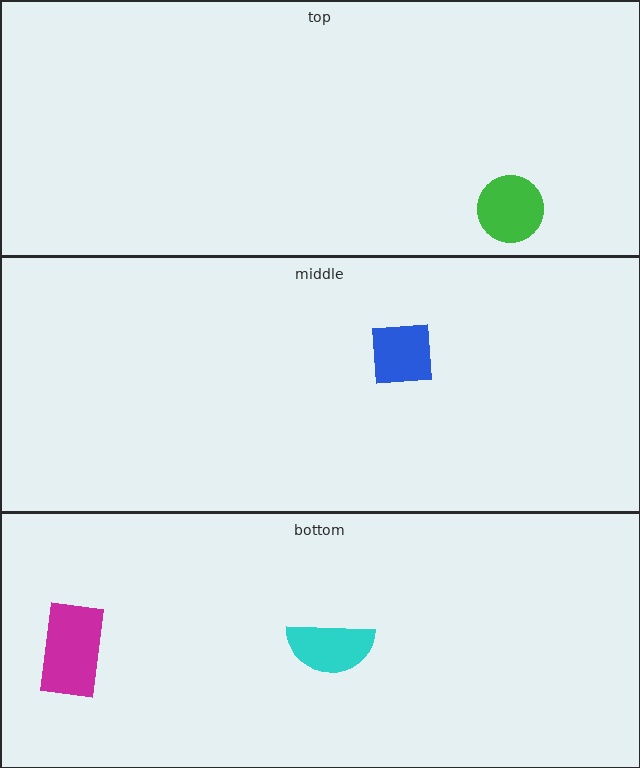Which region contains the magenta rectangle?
The bottom region.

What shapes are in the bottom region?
The cyan semicircle, the magenta rectangle.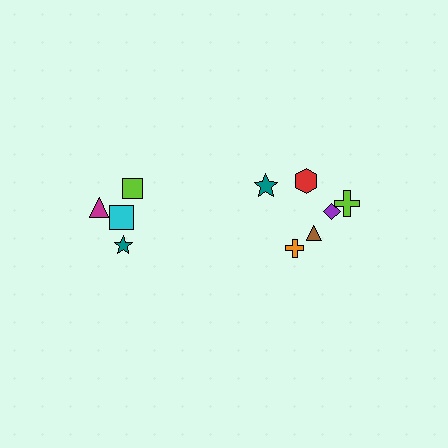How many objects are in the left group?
There are 4 objects.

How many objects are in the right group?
There are 6 objects.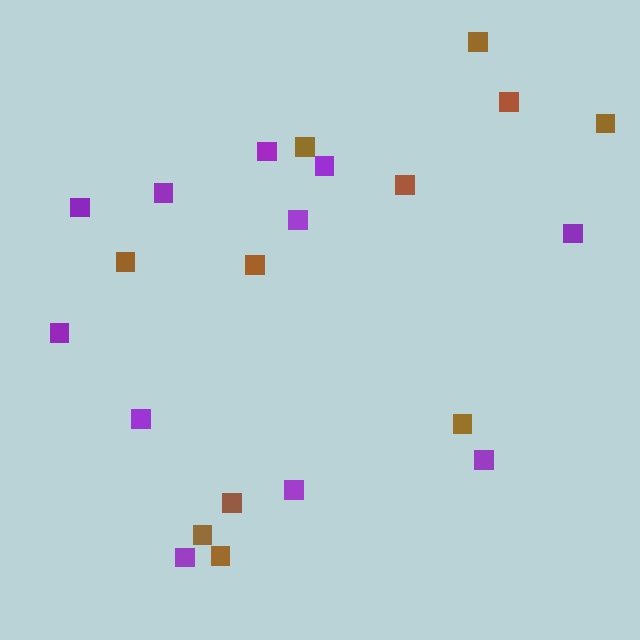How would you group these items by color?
There are 2 groups: one group of brown squares (11) and one group of purple squares (11).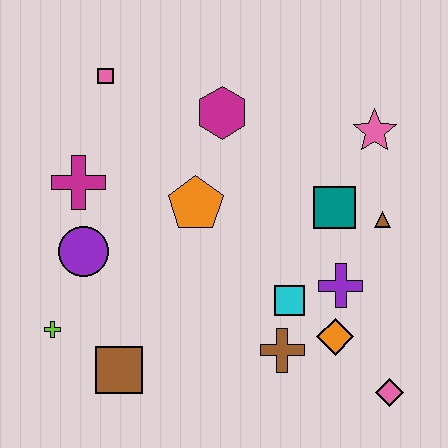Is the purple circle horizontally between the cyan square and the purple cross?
No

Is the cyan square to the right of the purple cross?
No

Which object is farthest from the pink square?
The pink diamond is farthest from the pink square.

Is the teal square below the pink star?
Yes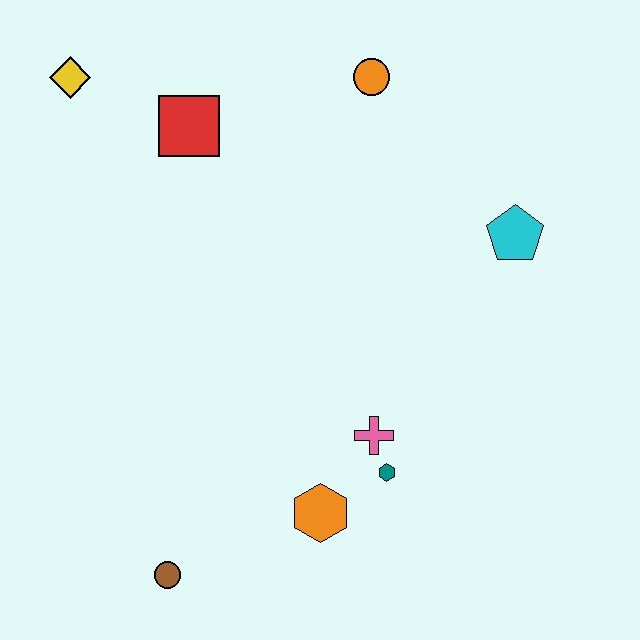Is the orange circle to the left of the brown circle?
No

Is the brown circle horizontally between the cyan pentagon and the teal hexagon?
No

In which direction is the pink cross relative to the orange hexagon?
The pink cross is above the orange hexagon.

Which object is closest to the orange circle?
The red square is closest to the orange circle.